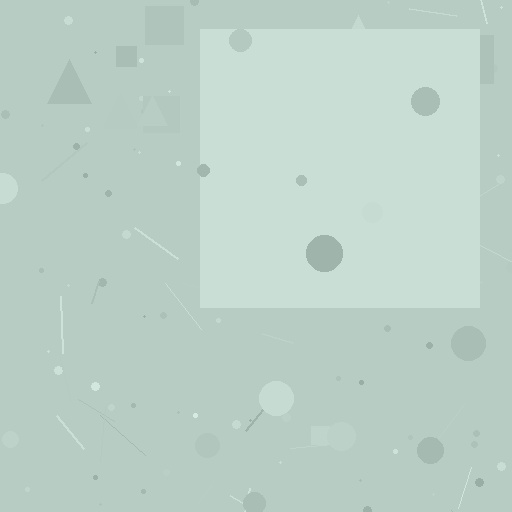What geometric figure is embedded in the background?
A square is embedded in the background.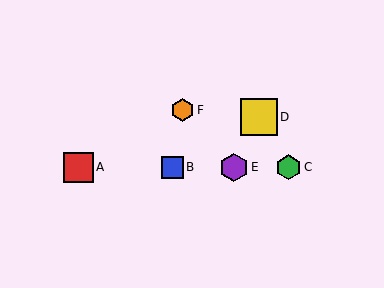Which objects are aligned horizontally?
Objects A, B, C, E are aligned horizontally.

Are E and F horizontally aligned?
No, E is at y≈167 and F is at y≈110.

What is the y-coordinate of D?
Object D is at y≈117.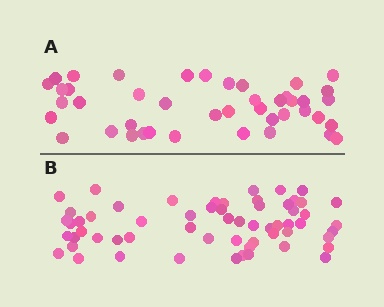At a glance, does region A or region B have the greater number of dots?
Region B (the bottom region) has more dots.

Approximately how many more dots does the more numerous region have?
Region B has approximately 15 more dots than region A.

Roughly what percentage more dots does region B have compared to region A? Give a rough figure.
About 40% more.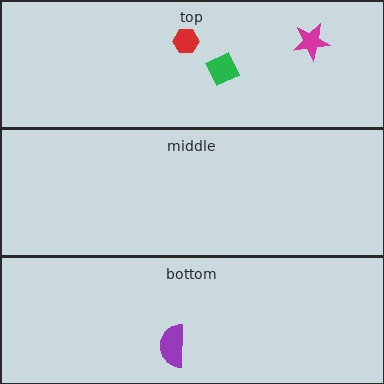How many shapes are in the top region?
3.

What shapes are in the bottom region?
The purple semicircle.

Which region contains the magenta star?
The top region.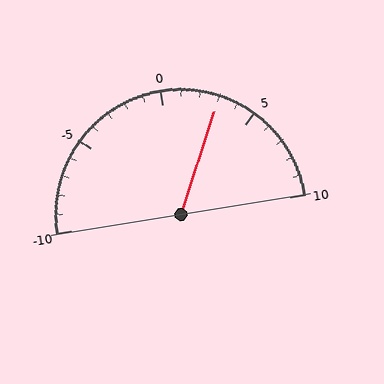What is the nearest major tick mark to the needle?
The nearest major tick mark is 5.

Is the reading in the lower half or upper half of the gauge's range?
The reading is in the upper half of the range (-10 to 10).